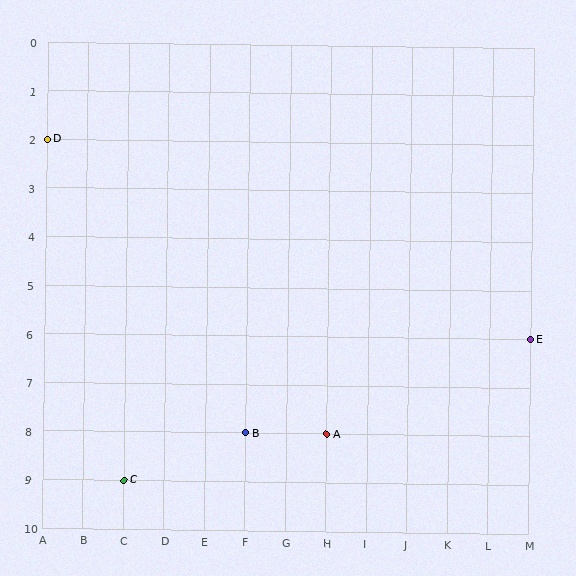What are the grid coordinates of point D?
Point D is at grid coordinates (A, 2).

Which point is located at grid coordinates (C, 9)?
Point C is at (C, 9).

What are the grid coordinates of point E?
Point E is at grid coordinates (M, 6).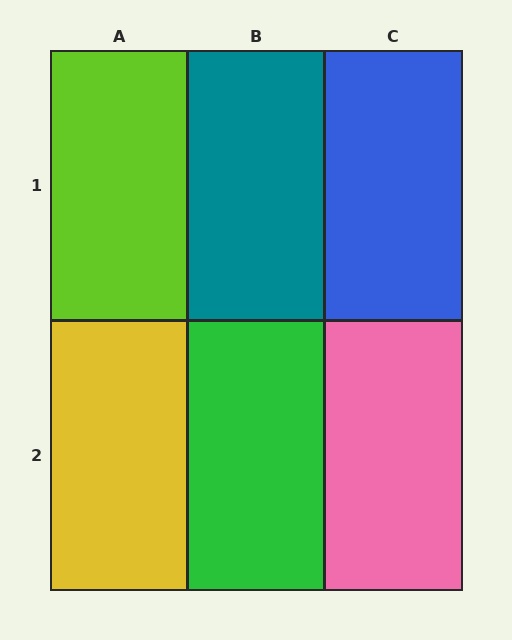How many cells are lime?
1 cell is lime.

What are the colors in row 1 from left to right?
Lime, teal, blue.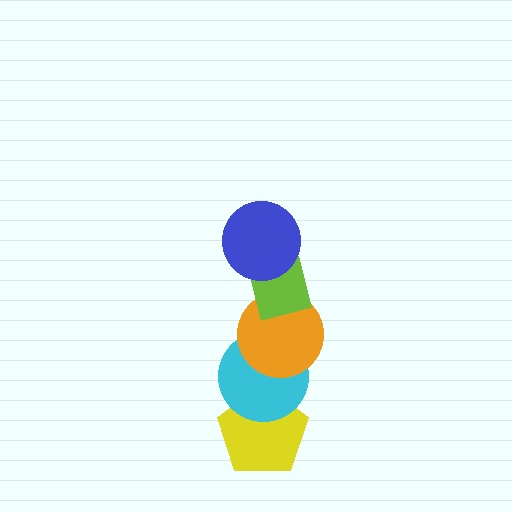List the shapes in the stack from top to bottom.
From top to bottom: the blue circle, the lime square, the orange circle, the cyan circle, the yellow pentagon.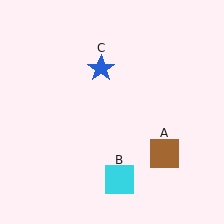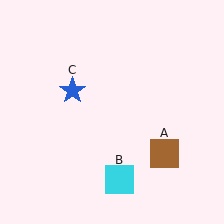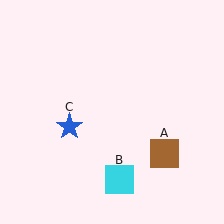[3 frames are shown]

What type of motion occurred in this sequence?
The blue star (object C) rotated counterclockwise around the center of the scene.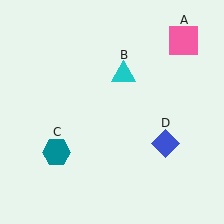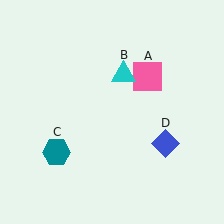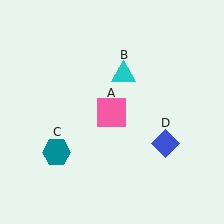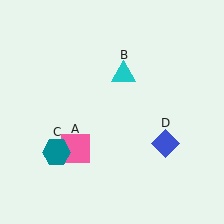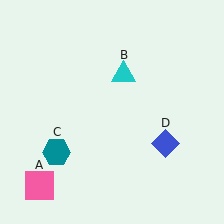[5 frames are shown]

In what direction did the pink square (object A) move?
The pink square (object A) moved down and to the left.